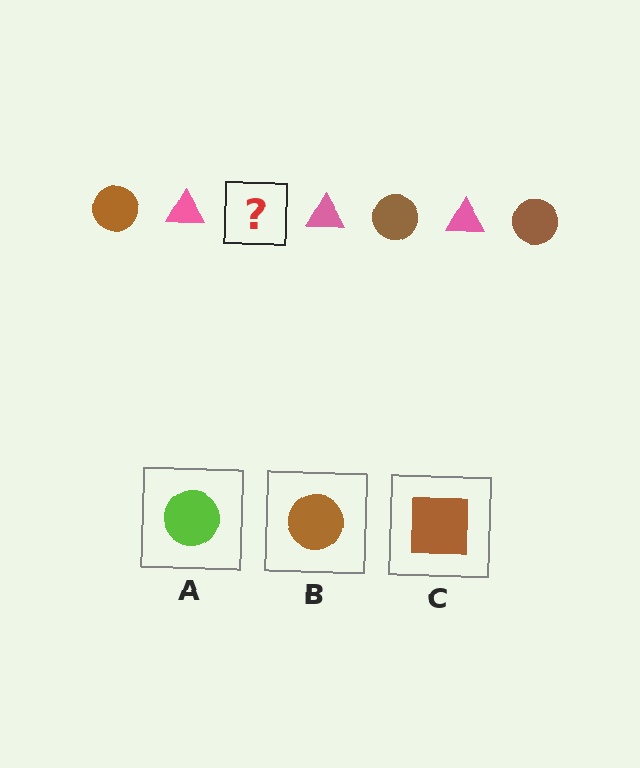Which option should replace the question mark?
Option B.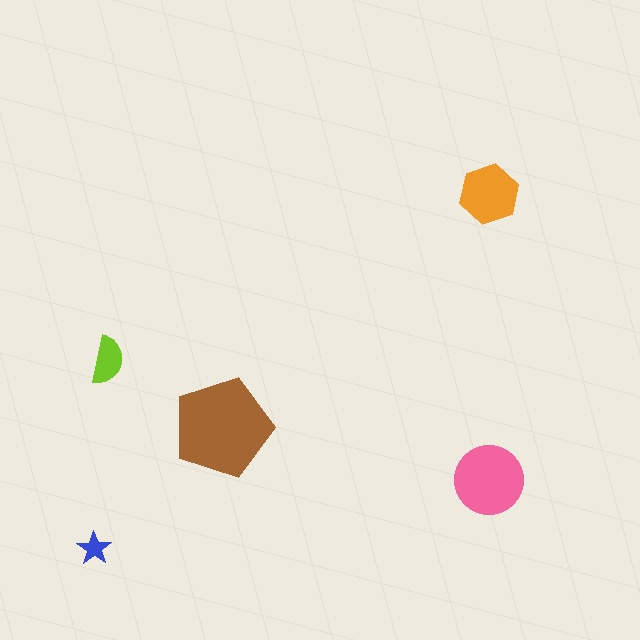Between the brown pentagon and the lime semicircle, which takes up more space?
The brown pentagon.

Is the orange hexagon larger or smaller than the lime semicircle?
Larger.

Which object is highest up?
The orange hexagon is topmost.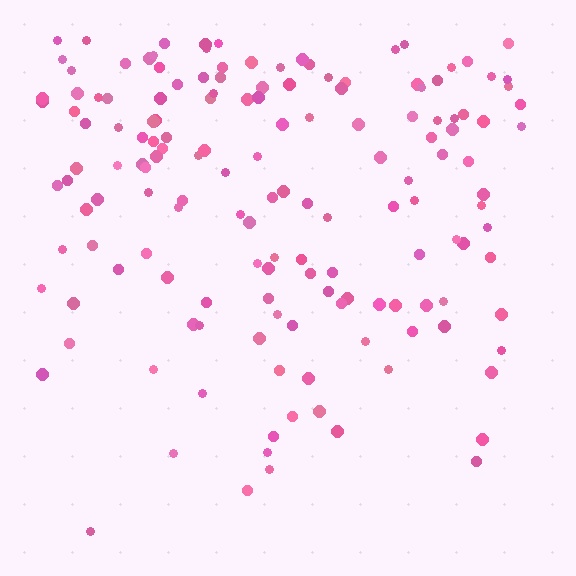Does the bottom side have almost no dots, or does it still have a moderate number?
Still a moderate number, just noticeably fewer than the top.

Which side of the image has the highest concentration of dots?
The top.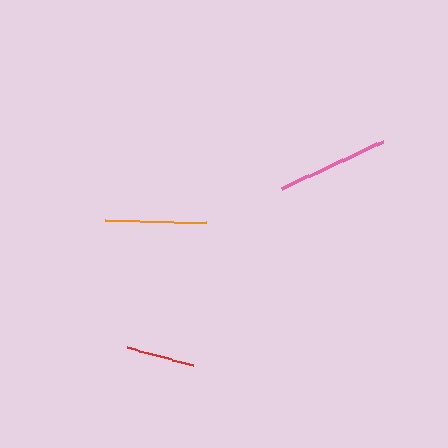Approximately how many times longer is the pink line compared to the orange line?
The pink line is approximately 1.1 times the length of the orange line.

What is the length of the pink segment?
The pink segment is approximately 111 pixels long.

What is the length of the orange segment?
The orange segment is approximately 101 pixels long.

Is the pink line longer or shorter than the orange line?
The pink line is longer than the orange line.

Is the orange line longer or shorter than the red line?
The orange line is longer than the red line.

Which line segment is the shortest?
The red line is the shortest at approximately 68 pixels.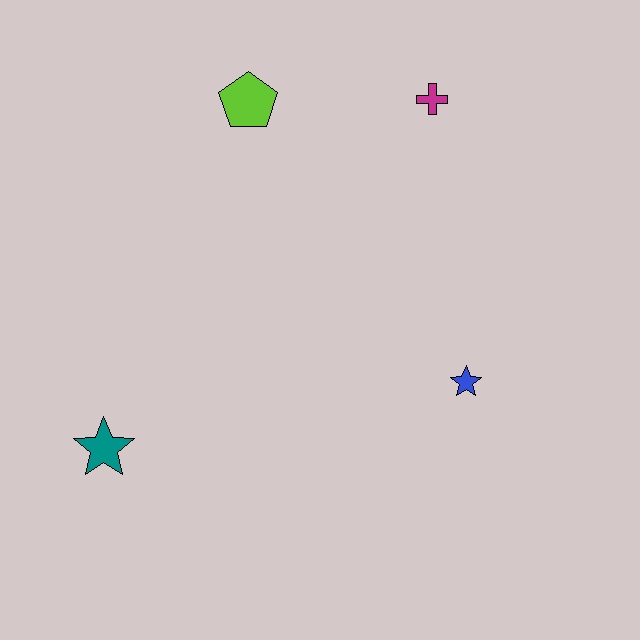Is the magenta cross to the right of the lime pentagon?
Yes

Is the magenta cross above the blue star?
Yes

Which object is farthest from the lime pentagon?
The teal star is farthest from the lime pentagon.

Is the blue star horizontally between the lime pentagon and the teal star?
No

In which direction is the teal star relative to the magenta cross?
The teal star is below the magenta cross.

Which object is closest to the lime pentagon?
The magenta cross is closest to the lime pentagon.